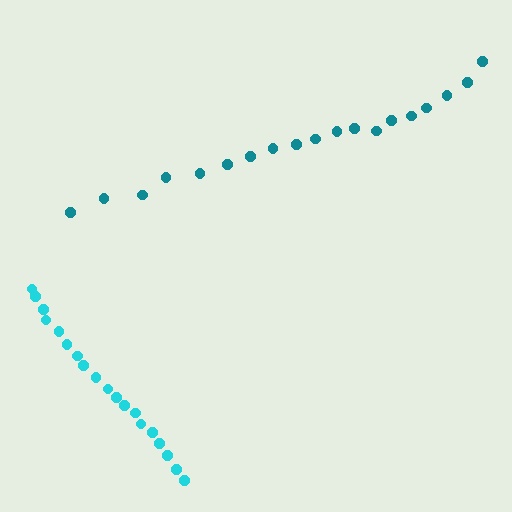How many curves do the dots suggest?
There are 2 distinct paths.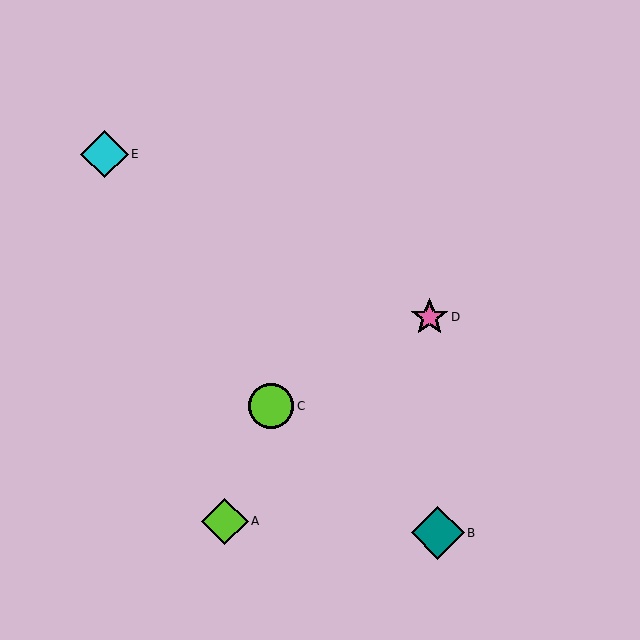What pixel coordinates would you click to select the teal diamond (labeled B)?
Click at (438, 533) to select the teal diamond B.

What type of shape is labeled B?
Shape B is a teal diamond.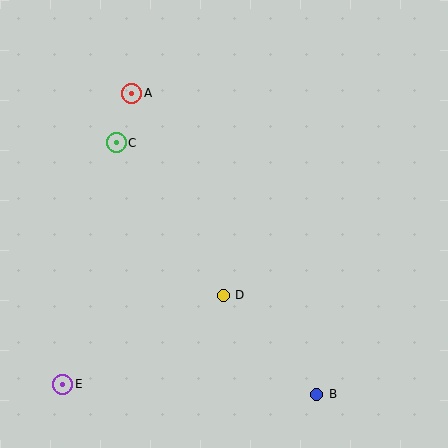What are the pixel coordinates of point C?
Point C is at (116, 143).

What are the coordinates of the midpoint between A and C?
The midpoint between A and C is at (124, 118).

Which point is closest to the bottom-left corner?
Point E is closest to the bottom-left corner.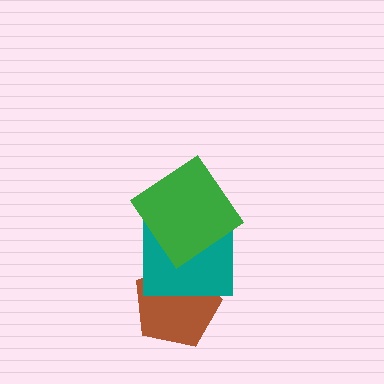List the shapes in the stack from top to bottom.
From top to bottom: the green diamond, the teal square, the brown pentagon.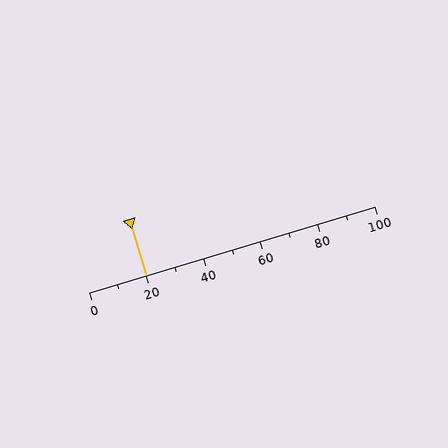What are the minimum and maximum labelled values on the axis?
The axis runs from 0 to 100.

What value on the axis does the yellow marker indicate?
The marker indicates approximately 20.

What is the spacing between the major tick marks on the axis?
The major ticks are spaced 20 apart.